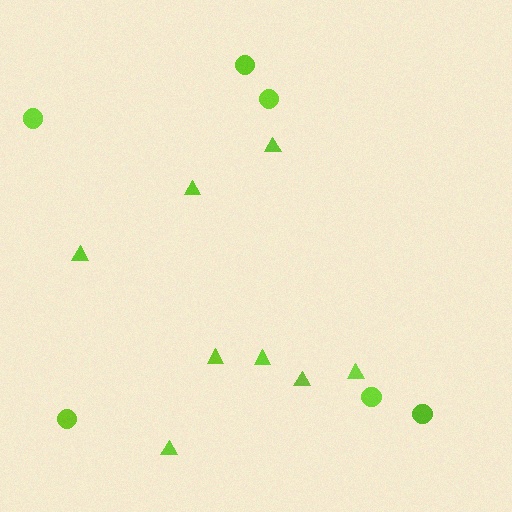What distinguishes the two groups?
There are 2 groups: one group of circles (6) and one group of triangles (8).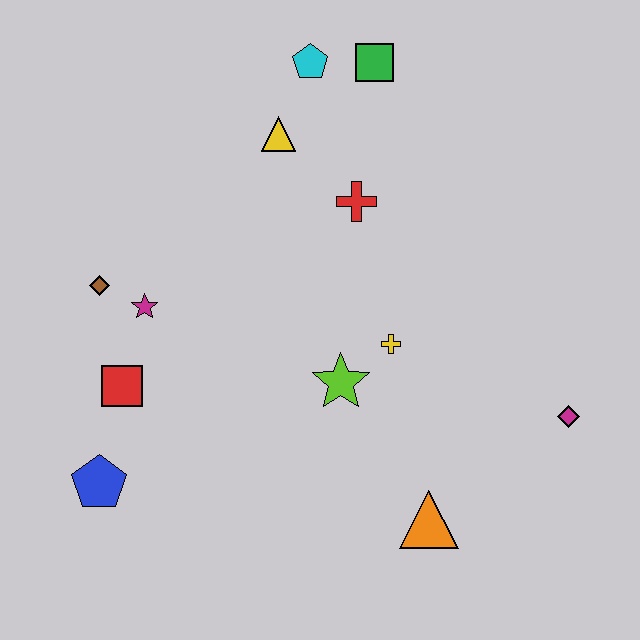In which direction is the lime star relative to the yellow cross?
The lime star is to the left of the yellow cross.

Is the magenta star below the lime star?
No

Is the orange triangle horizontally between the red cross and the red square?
No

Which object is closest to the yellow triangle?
The cyan pentagon is closest to the yellow triangle.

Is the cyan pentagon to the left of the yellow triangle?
No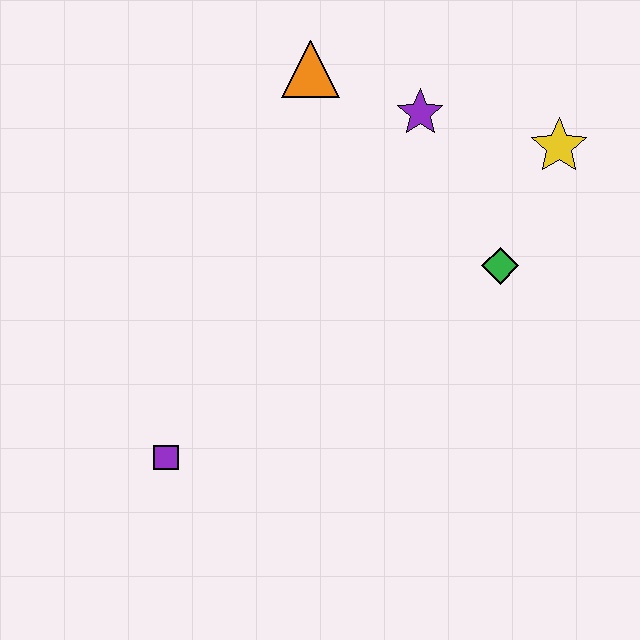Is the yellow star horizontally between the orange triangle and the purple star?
No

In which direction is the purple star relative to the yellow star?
The purple star is to the left of the yellow star.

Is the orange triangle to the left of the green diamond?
Yes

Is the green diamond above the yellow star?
No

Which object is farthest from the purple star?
The purple square is farthest from the purple star.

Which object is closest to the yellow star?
The green diamond is closest to the yellow star.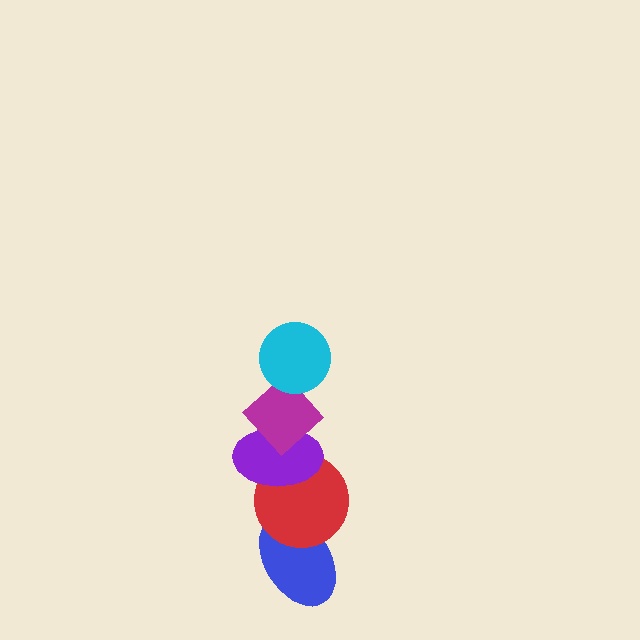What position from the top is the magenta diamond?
The magenta diamond is 2nd from the top.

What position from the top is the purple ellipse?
The purple ellipse is 3rd from the top.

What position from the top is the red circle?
The red circle is 4th from the top.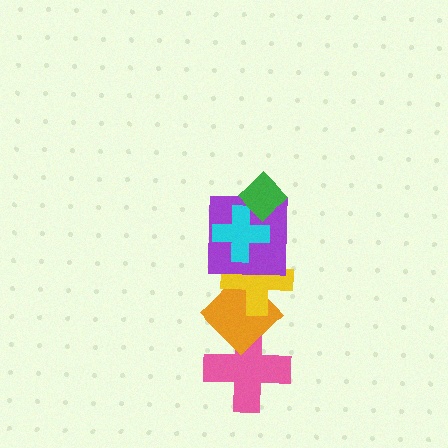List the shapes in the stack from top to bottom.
From top to bottom: the green diamond, the cyan cross, the purple square, the yellow cross, the orange diamond, the pink cross.